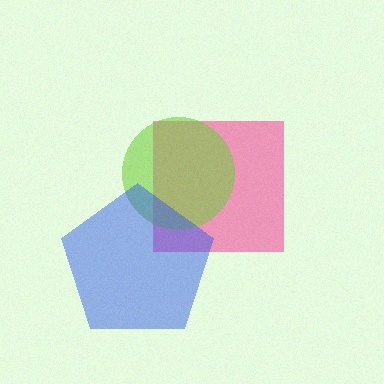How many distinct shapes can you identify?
There are 3 distinct shapes: a pink square, a lime circle, a blue pentagon.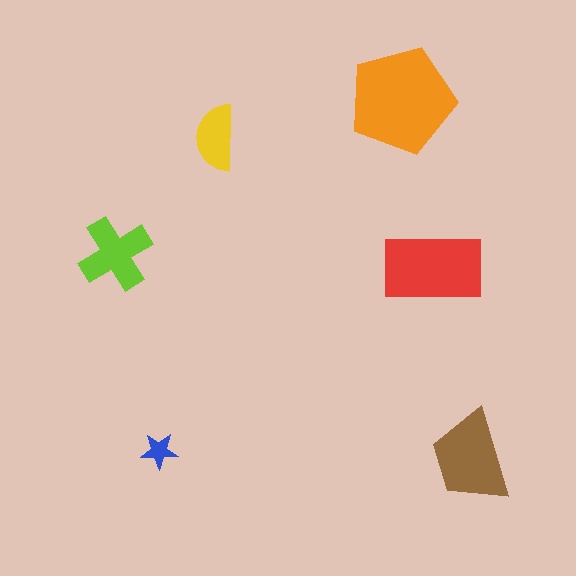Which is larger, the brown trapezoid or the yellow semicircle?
The brown trapezoid.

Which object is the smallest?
The blue star.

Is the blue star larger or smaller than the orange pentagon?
Smaller.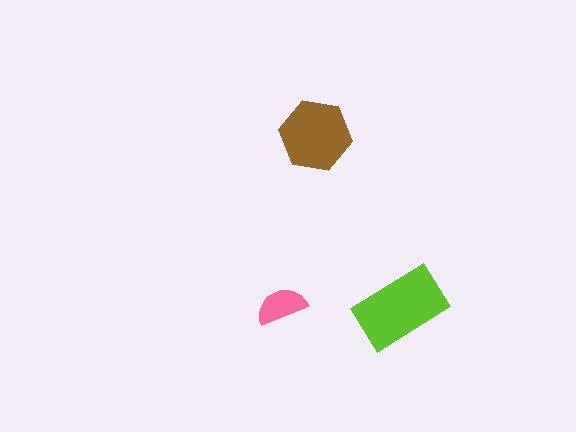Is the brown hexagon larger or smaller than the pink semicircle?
Larger.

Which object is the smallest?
The pink semicircle.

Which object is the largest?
The lime rectangle.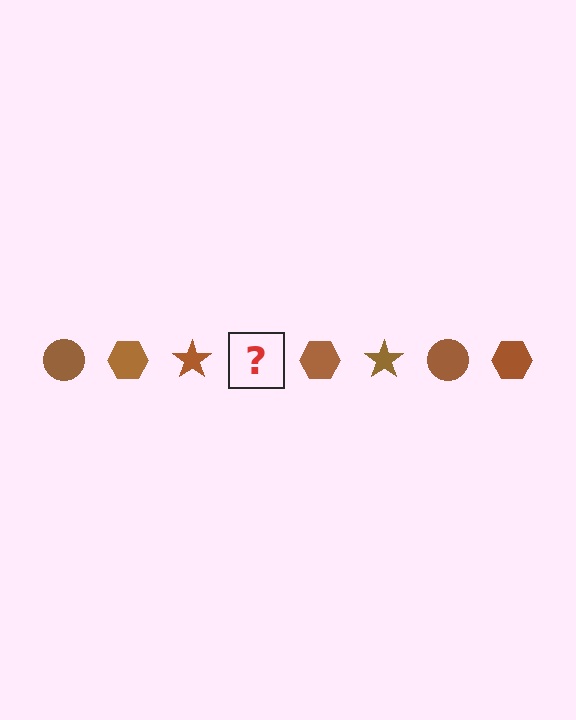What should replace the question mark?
The question mark should be replaced with a brown circle.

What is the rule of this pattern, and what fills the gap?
The rule is that the pattern cycles through circle, hexagon, star shapes in brown. The gap should be filled with a brown circle.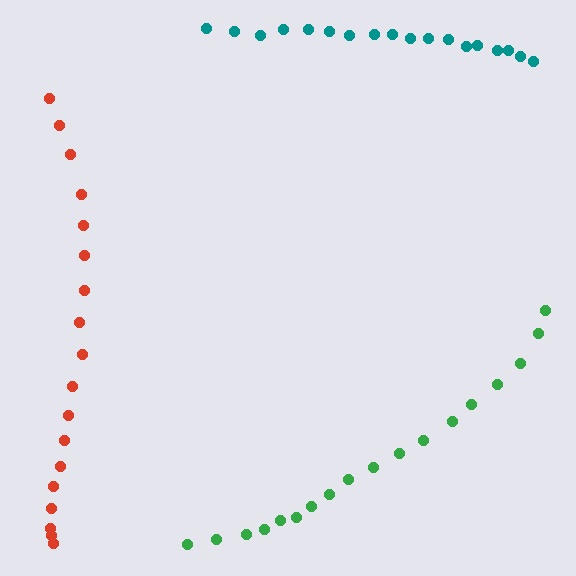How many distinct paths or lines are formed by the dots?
There are 3 distinct paths.